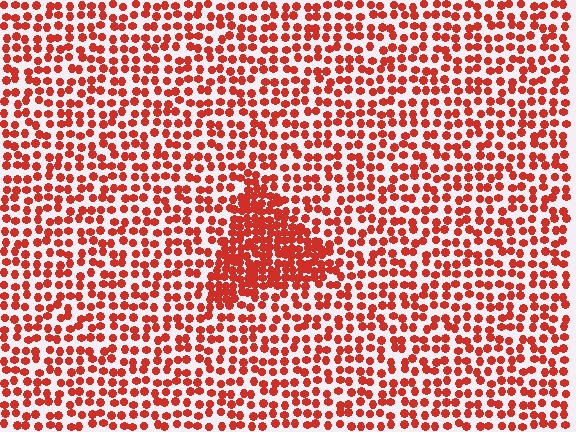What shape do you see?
I see a triangle.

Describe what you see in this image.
The image contains small red elements arranged at two different densities. A triangle-shaped region is visible where the elements are more densely packed than the surrounding area.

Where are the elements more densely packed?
The elements are more densely packed inside the triangle boundary.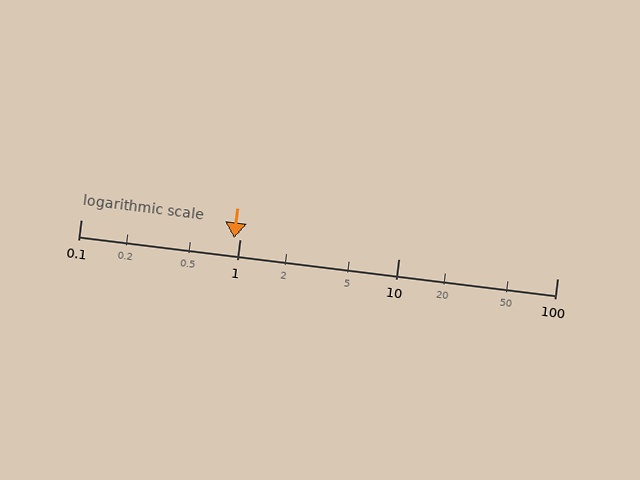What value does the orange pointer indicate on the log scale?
The pointer indicates approximately 0.92.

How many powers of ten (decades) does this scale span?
The scale spans 3 decades, from 0.1 to 100.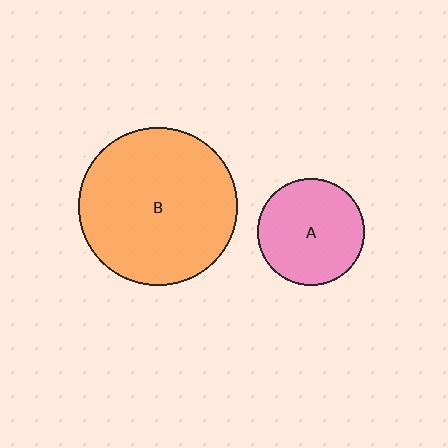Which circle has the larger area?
Circle B (orange).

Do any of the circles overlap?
No, none of the circles overlap.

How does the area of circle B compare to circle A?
Approximately 2.2 times.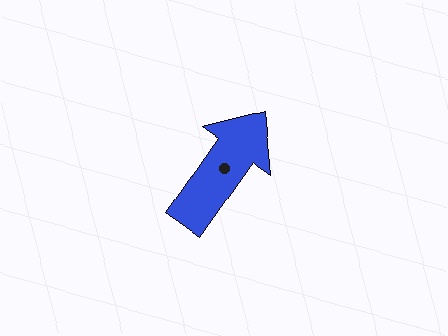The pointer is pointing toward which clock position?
Roughly 1 o'clock.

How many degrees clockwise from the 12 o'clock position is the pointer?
Approximately 35 degrees.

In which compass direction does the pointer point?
Northeast.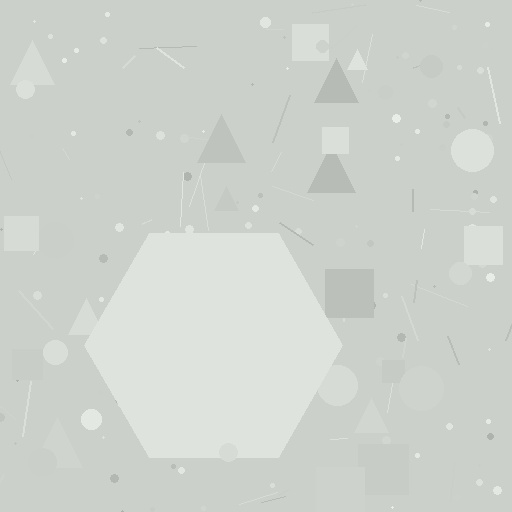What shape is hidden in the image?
A hexagon is hidden in the image.